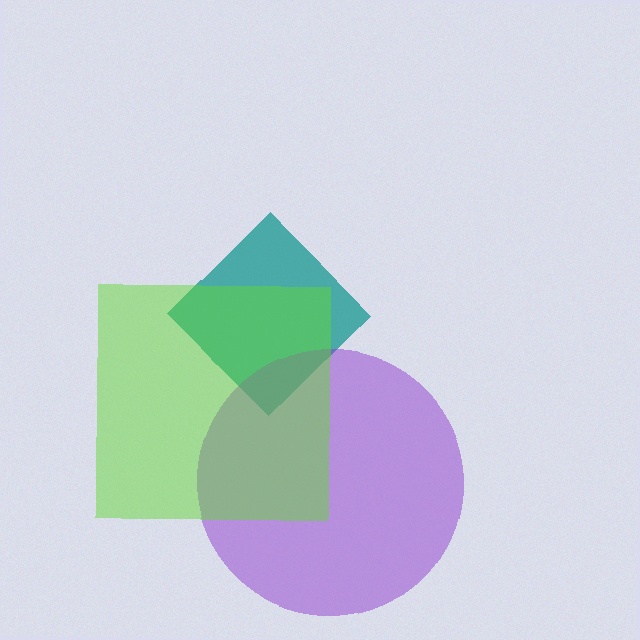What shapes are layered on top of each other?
The layered shapes are: a teal diamond, a purple circle, a lime square.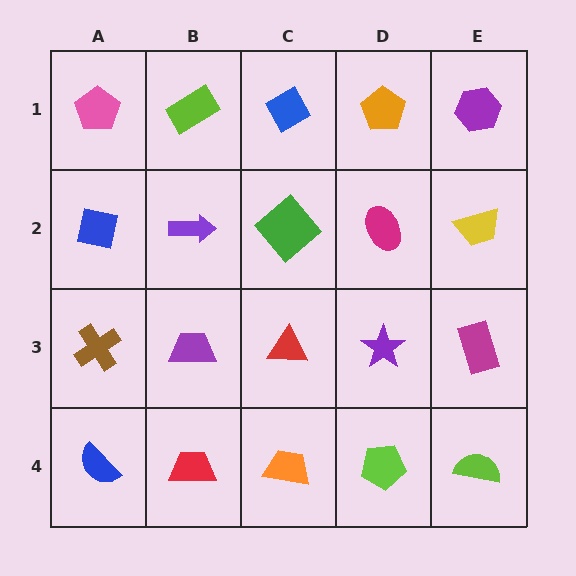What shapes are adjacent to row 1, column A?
A blue square (row 2, column A), a lime rectangle (row 1, column B).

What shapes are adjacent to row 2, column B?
A lime rectangle (row 1, column B), a purple trapezoid (row 3, column B), a blue square (row 2, column A), a green diamond (row 2, column C).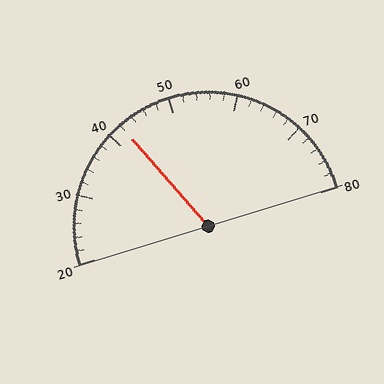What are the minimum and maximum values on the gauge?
The gauge ranges from 20 to 80.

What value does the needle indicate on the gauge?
The needle indicates approximately 42.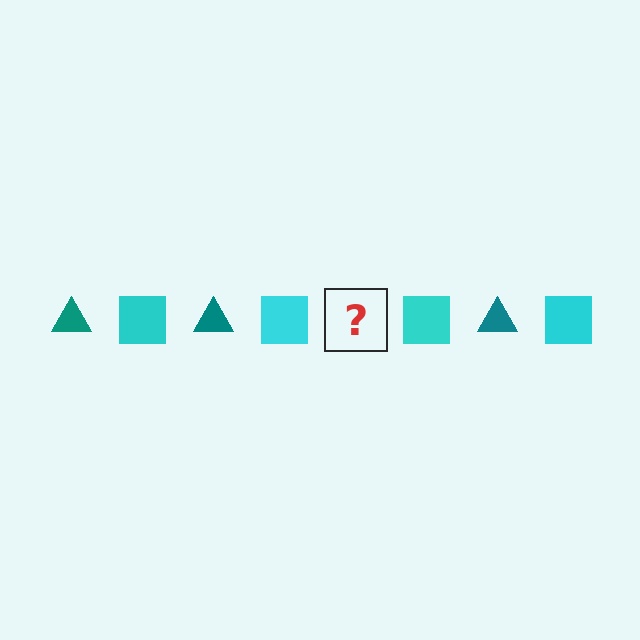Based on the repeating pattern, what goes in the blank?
The blank should be a teal triangle.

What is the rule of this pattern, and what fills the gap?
The rule is that the pattern alternates between teal triangle and cyan square. The gap should be filled with a teal triangle.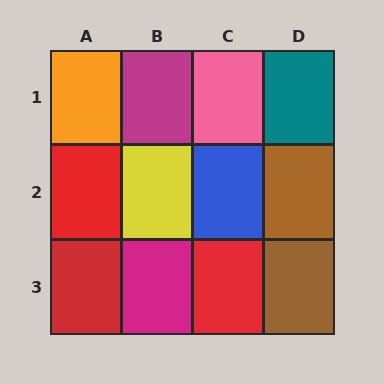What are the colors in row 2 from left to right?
Red, yellow, blue, brown.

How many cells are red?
3 cells are red.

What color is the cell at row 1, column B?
Magenta.